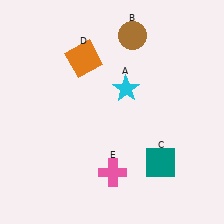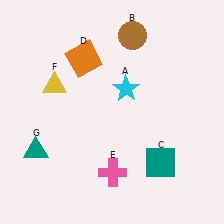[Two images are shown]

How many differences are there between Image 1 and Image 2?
There are 2 differences between the two images.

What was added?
A yellow triangle (F), a teal triangle (G) were added in Image 2.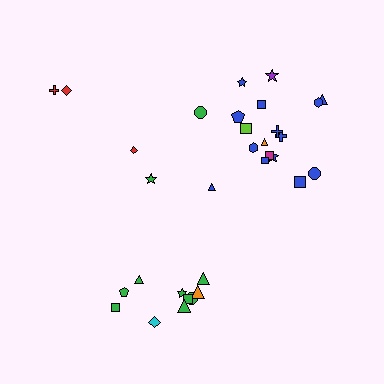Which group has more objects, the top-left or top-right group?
The top-right group.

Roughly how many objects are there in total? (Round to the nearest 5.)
Roughly 30 objects in total.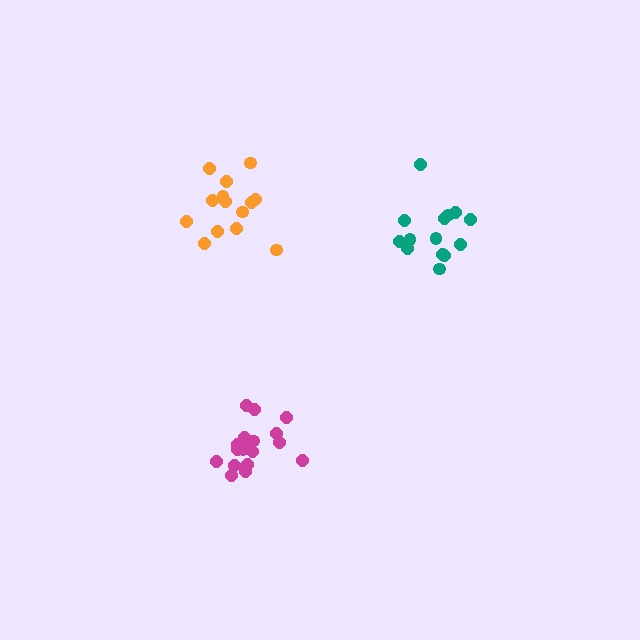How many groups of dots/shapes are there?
There are 3 groups.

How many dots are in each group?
Group 1: 14 dots, Group 2: 14 dots, Group 3: 18 dots (46 total).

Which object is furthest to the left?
The orange cluster is leftmost.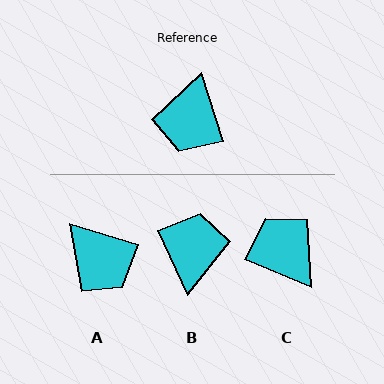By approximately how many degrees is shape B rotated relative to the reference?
Approximately 172 degrees clockwise.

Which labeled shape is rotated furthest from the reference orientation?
B, about 172 degrees away.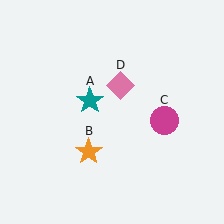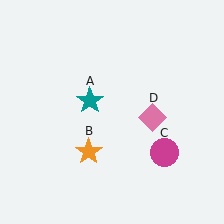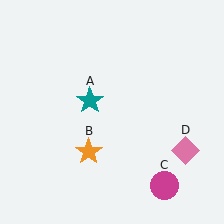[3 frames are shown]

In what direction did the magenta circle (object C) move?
The magenta circle (object C) moved down.